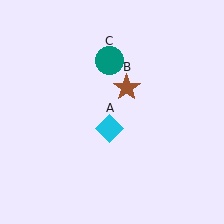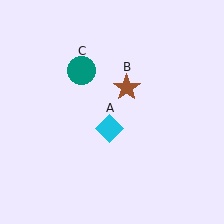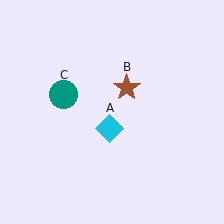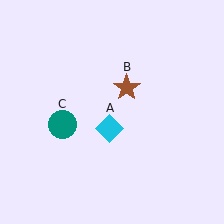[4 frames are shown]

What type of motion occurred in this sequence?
The teal circle (object C) rotated counterclockwise around the center of the scene.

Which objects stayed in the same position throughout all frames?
Cyan diamond (object A) and brown star (object B) remained stationary.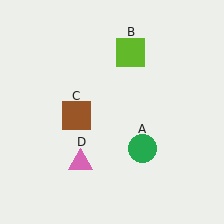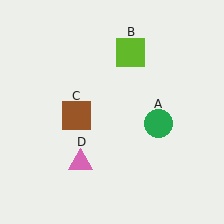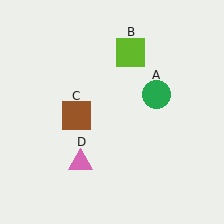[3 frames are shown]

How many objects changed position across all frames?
1 object changed position: green circle (object A).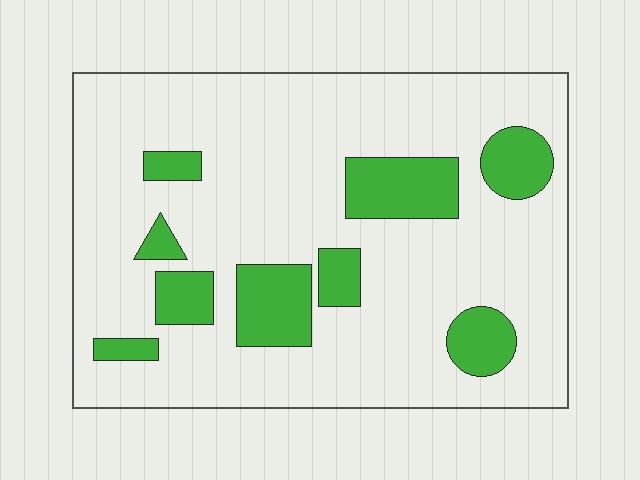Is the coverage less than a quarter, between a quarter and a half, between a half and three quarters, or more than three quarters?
Less than a quarter.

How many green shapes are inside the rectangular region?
9.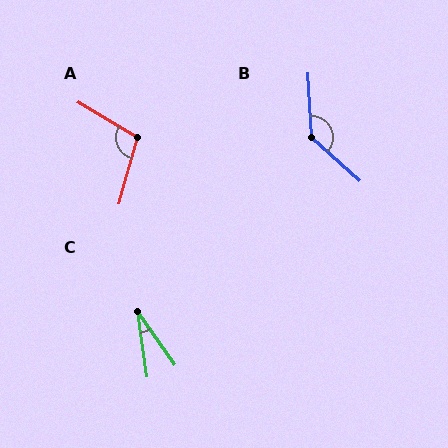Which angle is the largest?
B, at approximately 135 degrees.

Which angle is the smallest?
C, at approximately 27 degrees.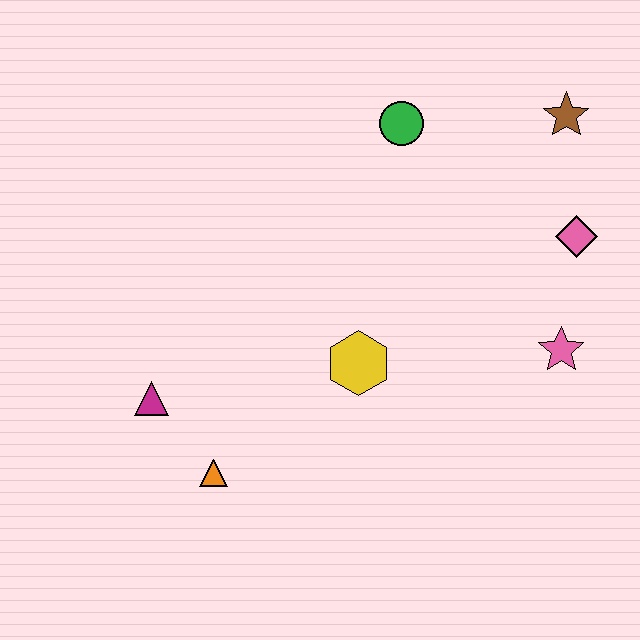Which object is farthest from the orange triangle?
The brown star is farthest from the orange triangle.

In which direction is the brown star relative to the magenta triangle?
The brown star is to the right of the magenta triangle.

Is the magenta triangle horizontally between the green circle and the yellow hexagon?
No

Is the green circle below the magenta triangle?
No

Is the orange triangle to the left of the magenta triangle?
No